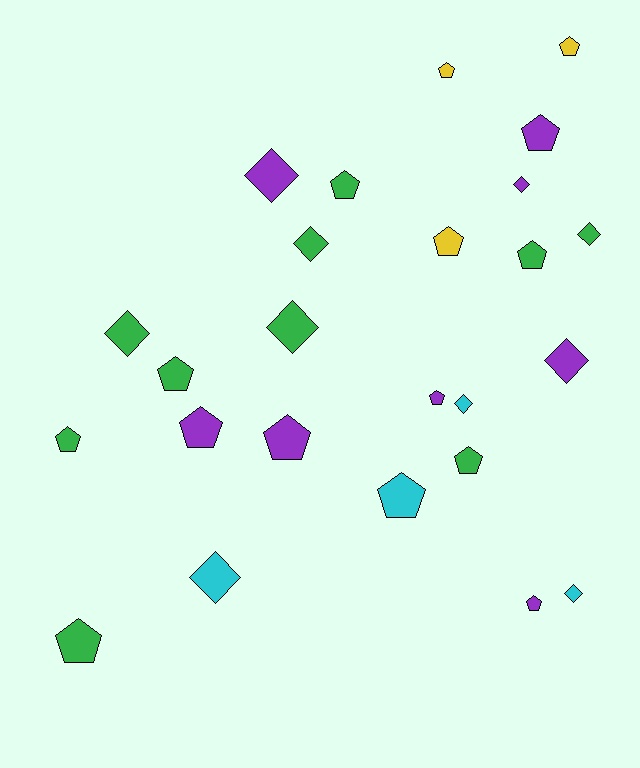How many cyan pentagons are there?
There is 1 cyan pentagon.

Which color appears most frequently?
Green, with 10 objects.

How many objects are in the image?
There are 25 objects.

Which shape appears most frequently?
Pentagon, with 15 objects.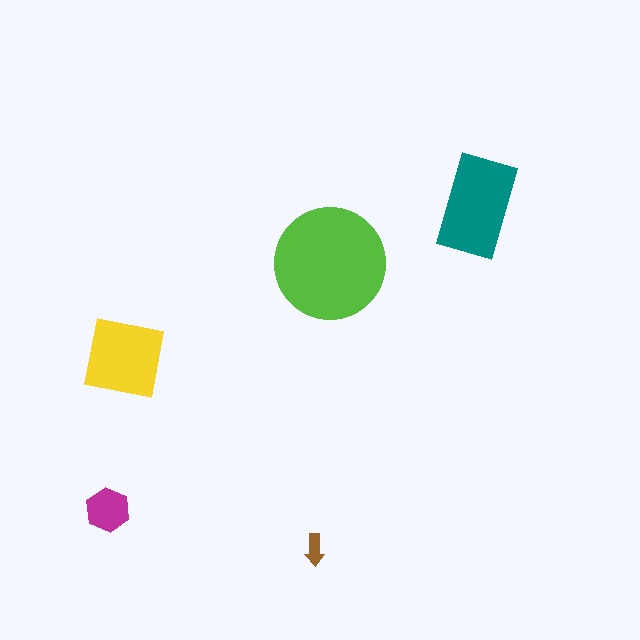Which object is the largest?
The lime circle.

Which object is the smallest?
The brown arrow.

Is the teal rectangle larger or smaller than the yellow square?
Larger.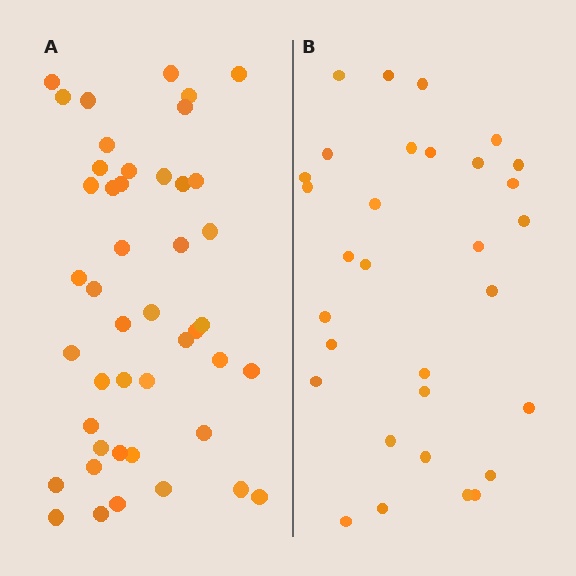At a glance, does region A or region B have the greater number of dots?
Region A (the left region) has more dots.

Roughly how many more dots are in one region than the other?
Region A has approximately 15 more dots than region B.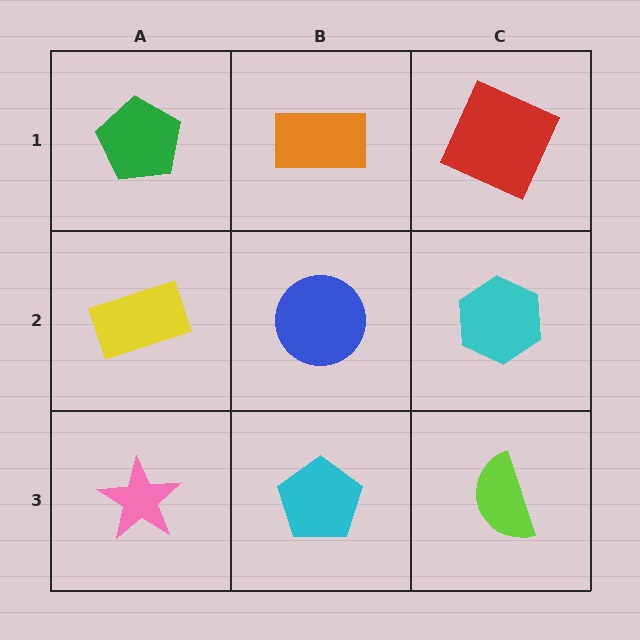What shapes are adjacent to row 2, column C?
A red square (row 1, column C), a lime semicircle (row 3, column C), a blue circle (row 2, column B).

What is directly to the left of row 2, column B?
A yellow rectangle.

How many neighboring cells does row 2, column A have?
3.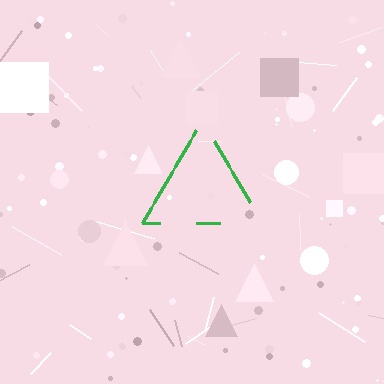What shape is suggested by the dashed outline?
The dashed outline suggests a triangle.